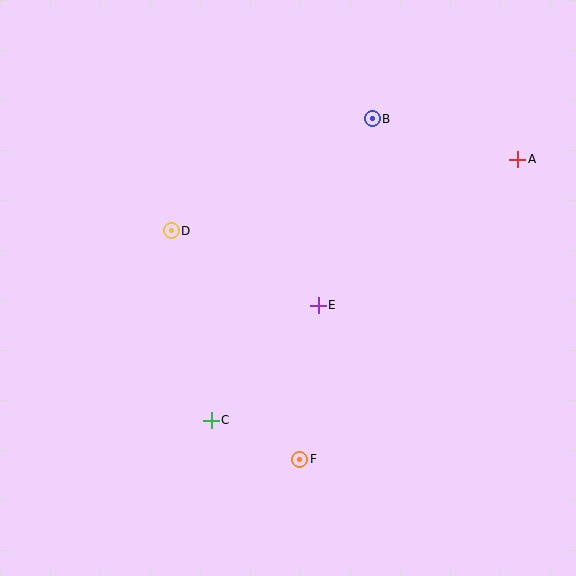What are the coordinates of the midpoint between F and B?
The midpoint between F and B is at (336, 289).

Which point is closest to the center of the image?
Point E at (318, 305) is closest to the center.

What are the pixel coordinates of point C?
Point C is at (211, 420).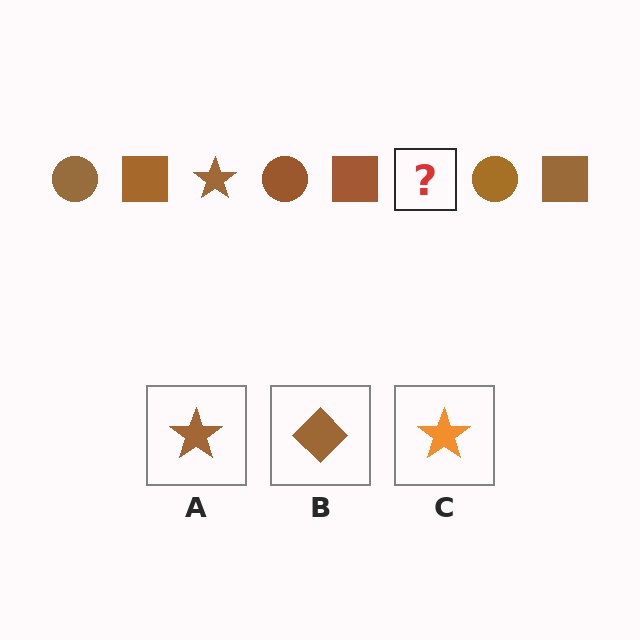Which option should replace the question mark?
Option A.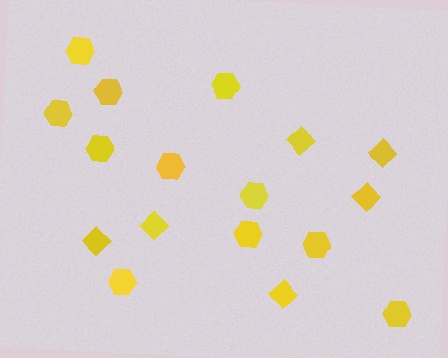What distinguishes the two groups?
There are 2 groups: one group of diamonds (6) and one group of hexagons (11).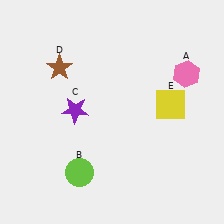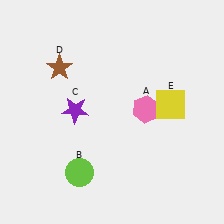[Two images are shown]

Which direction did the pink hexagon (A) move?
The pink hexagon (A) moved left.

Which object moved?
The pink hexagon (A) moved left.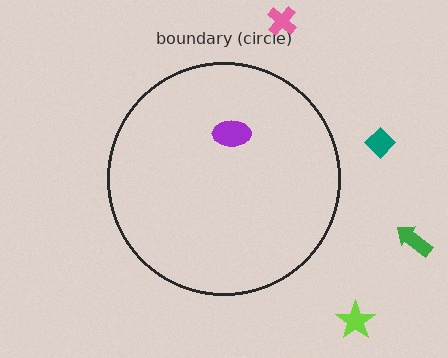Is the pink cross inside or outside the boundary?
Outside.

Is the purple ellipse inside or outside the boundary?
Inside.